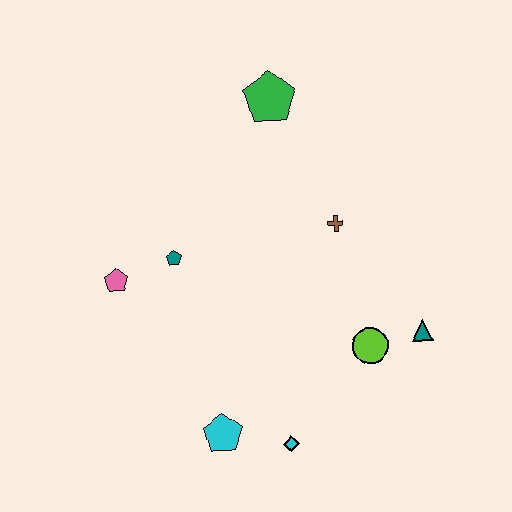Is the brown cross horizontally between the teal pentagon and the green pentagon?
No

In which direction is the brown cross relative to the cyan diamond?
The brown cross is above the cyan diamond.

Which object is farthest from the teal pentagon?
The teal triangle is farthest from the teal pentagon.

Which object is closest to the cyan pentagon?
The cyan diamond is closest to the cyan pentagon.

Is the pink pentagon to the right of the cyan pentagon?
No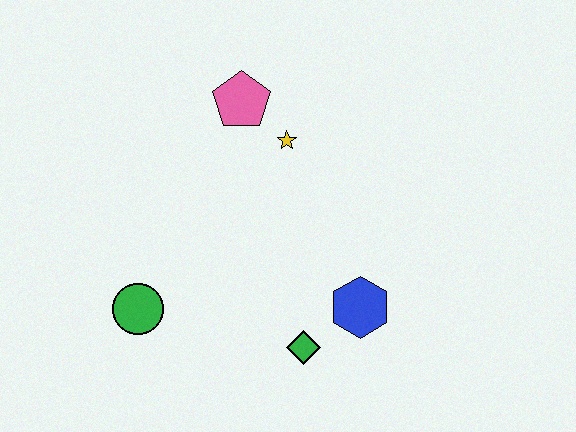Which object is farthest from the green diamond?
The pink pentagon is farthest from the green diamond.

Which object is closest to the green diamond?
The blue hexagon is closest to the green diamond.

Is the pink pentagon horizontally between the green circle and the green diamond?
Yes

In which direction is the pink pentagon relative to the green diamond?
The pink pentagon is above the green diamond.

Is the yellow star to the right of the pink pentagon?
Yes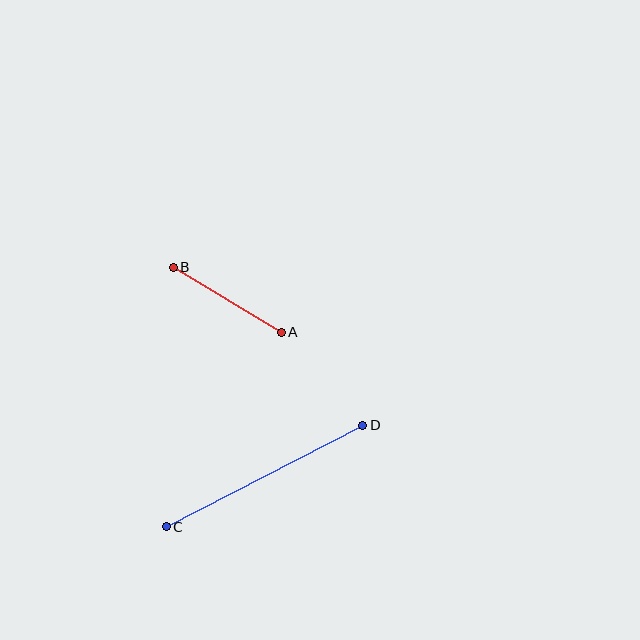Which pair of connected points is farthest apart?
Points C and D are farthest apart.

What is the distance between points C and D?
The distance is approximately 221 pixels.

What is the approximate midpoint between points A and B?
The midpoint is at approximately (227, 300) pixels.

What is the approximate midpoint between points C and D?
The midpoint is at approximately (264, 476) pixels.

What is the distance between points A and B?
The distance is approximately 126 pixels.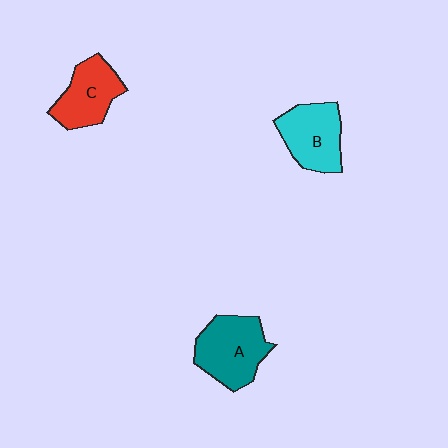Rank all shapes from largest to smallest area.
From largest to smallest: A (teal), B (cyan), C (red).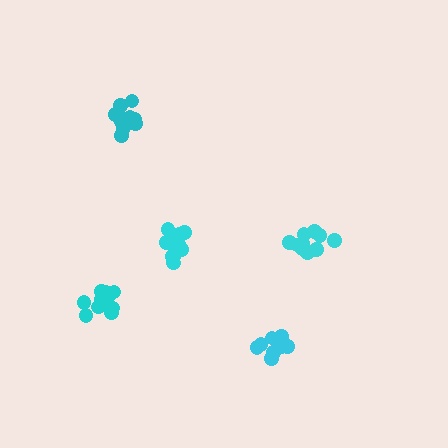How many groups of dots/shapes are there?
There are 5 groups.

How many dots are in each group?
Group 1: 11 dots, Group 2: 9 dots, Group 3: 10 dots, Group 4: 10 dots, Group 5: 14 dots (54 total).